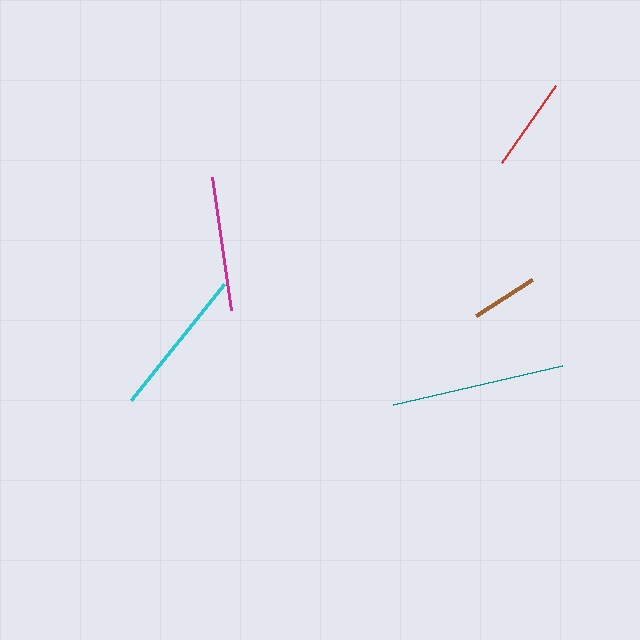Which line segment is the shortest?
The brown line is the shortest at approximately 66 pixels.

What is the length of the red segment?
The red segment is approximately 94 pixels long.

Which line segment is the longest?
The teal line is the longest at approximately 173 pixels.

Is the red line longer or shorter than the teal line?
The teal line is longer than the red line.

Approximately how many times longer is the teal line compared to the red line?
The teal line is approximately 1.8 times the length of the red line.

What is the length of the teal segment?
The teal segment is approximately 173 pixels long.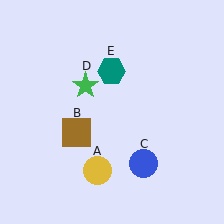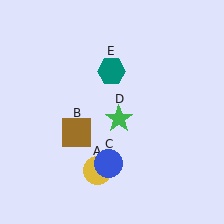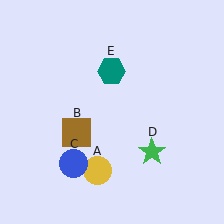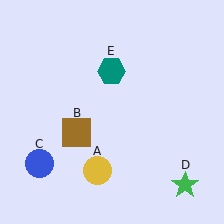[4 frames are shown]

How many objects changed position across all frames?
2 objects changed position: blue circle (object C), green star (object D).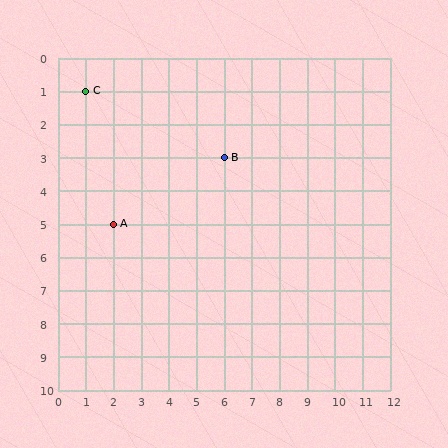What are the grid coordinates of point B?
Point B is at grid coordinates (6, 3).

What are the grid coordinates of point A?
Point A is at grid coordinates (2, 5).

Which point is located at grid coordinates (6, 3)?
Point B is at (6, 3).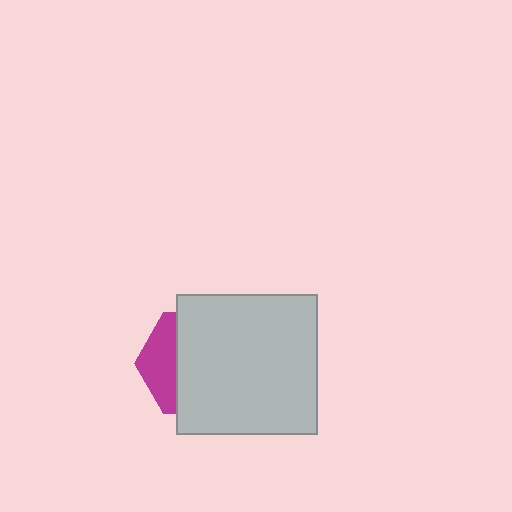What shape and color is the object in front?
The object in front is a light gray square.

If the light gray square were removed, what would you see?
You would see the complete magenta hexagon.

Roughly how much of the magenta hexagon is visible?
A small part of it is visible (roughly 31%).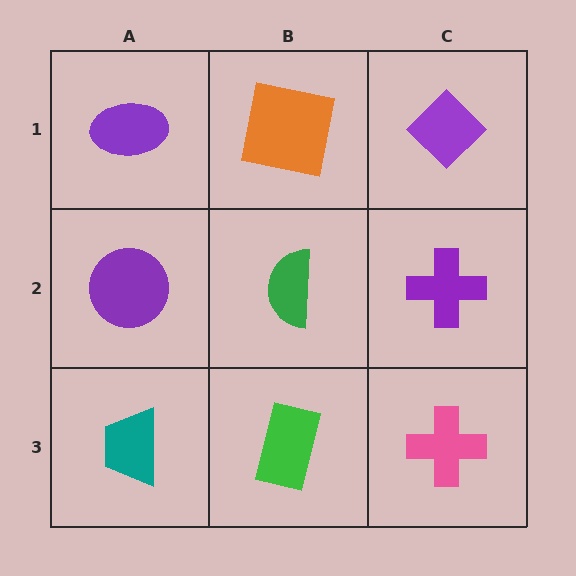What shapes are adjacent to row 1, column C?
A purple cross (row 2, column C), an orange square (row 1, column B).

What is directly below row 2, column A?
A teal trapezoid.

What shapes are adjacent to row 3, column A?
A purple circle (row 2, column A), a green rectangle (row 3, column B).